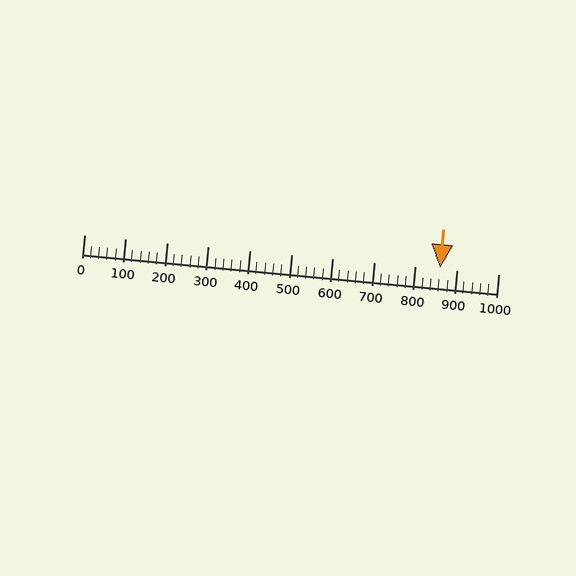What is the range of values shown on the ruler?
The ruler shows values from 0 to 1000.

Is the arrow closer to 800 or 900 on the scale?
The arrow is closer to 900.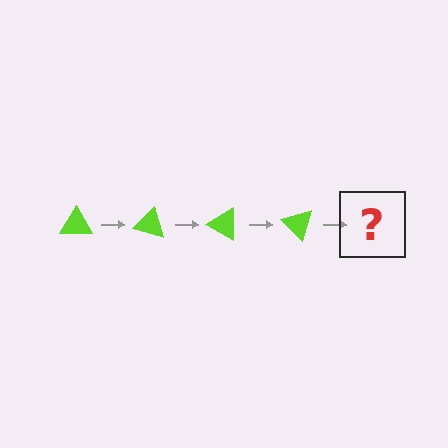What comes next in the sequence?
The next element should be a lime triangle rotated 60 degrees.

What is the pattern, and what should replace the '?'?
The pattern is that the triangle rotates 15 degrees each step. The '?' should be a lime triangle rotated 60 degrees.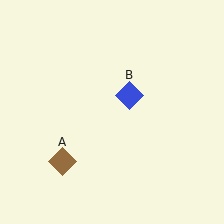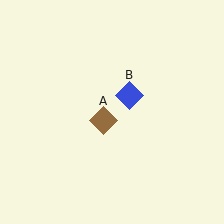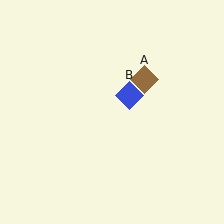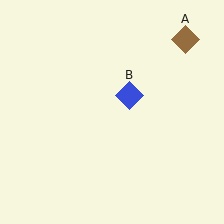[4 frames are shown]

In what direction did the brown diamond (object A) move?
The brown diamond (object A) moved up and to the right.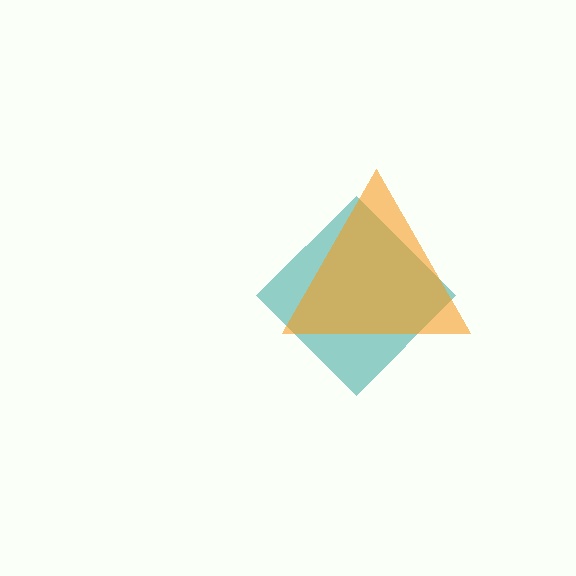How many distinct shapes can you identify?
There are 2 distinct shapes: a teal diamond, an orange triangle.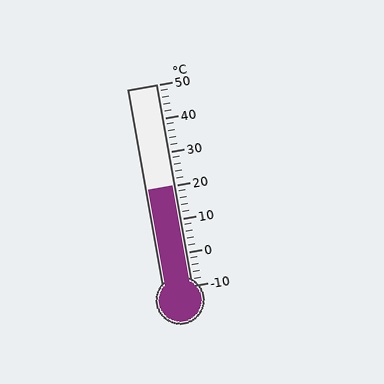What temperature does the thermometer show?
The thermometer shows approximately 20°C.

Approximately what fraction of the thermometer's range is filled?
The thermometer is filled to approximately 50% of its range.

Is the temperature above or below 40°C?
The temperature is below 40°C.